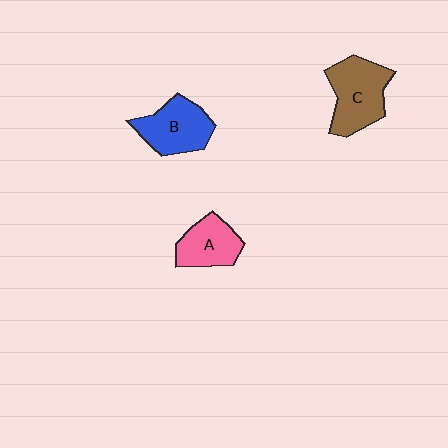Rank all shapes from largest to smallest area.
From largest to smallest: C (brown), B (blue), A (pink).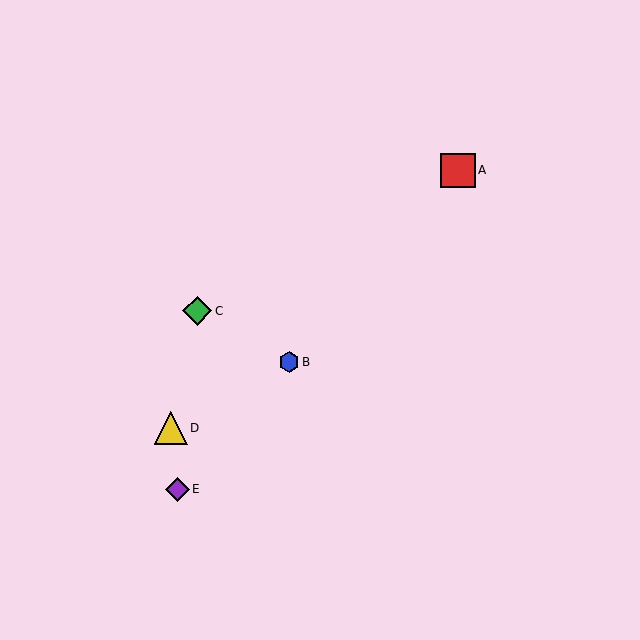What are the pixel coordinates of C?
Object C is at (197, 311).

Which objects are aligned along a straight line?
Objects A, B, E are aligned along a straight line.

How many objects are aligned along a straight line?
3 objects (A, B, E) are aligned along a straight line.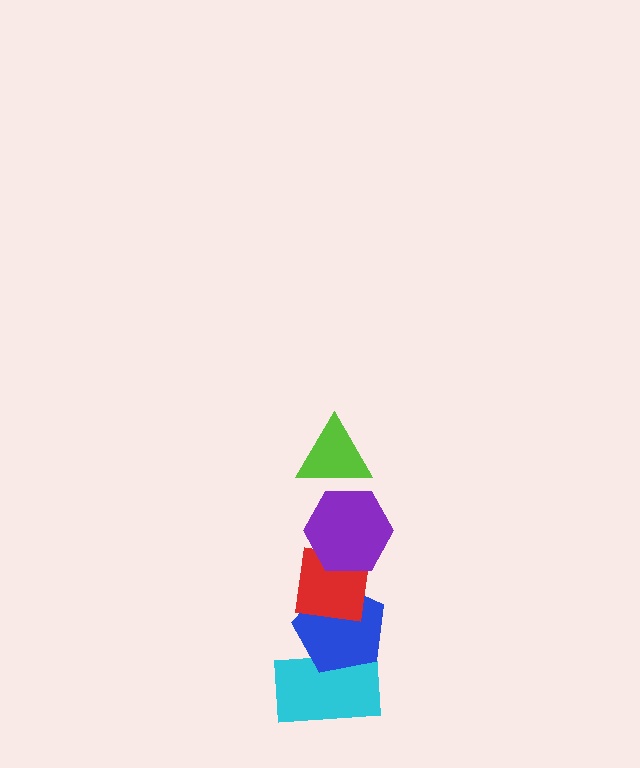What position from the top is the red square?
The red square is 3rd from the top.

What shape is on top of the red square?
The purple hexagon is on top of the red square.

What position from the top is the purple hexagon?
The purple hexagon is 2nd from the top.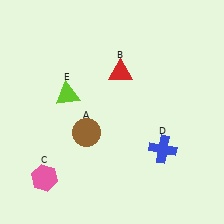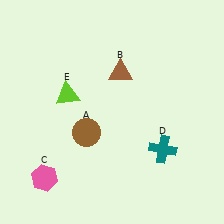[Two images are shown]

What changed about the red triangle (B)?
In Image 1, B is red. In Image 2, it changed to brown.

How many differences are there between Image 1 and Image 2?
There are 2 differences between the two images.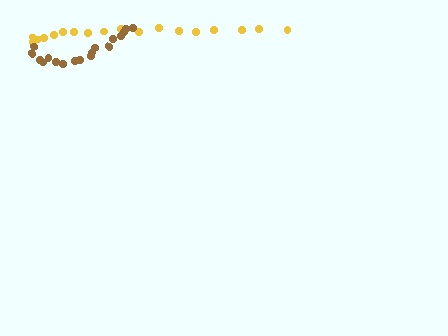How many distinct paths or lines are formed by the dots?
There are 2 distinct paths.